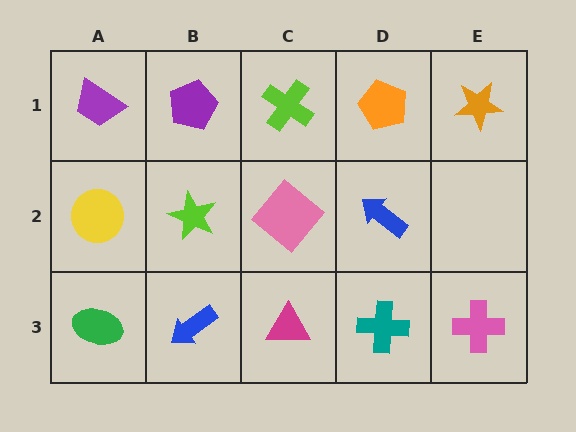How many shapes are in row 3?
5 shapes.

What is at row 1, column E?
An orange star.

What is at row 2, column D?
A blue arrow.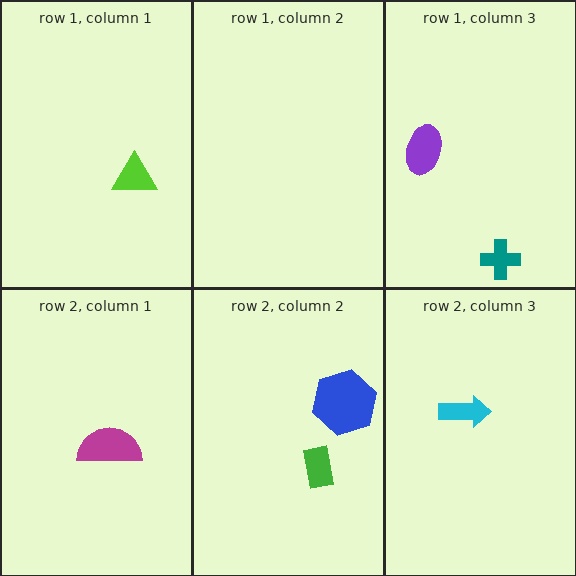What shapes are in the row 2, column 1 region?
The magenta semicircle.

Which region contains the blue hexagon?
The row 2, column 2 region.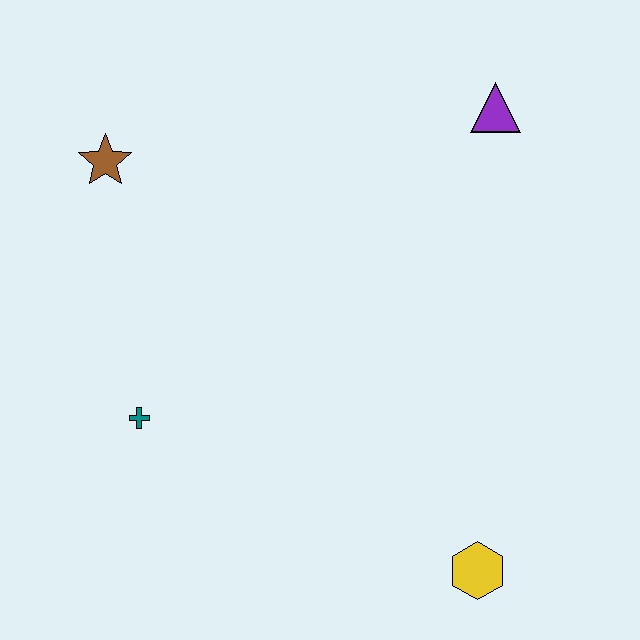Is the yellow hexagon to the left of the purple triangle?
Yes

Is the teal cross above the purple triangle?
No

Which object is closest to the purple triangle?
The brown star is closest to the purple triangle.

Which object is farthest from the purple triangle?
The teal cross is farthest from the purple triangle.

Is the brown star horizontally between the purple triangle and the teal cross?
No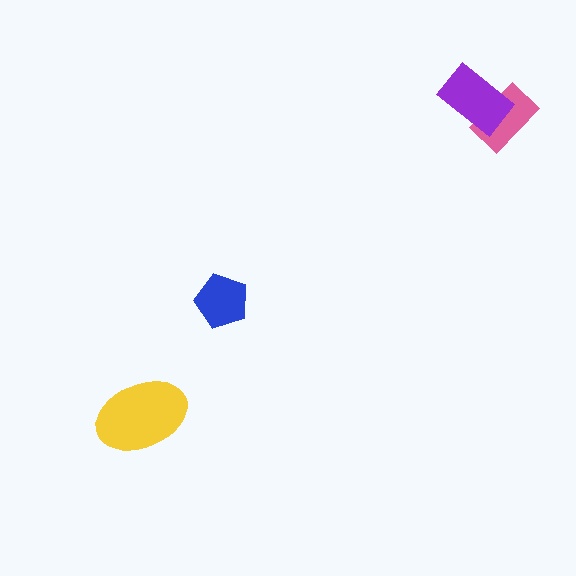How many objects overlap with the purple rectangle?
1 object overlaps with the purple rectangle.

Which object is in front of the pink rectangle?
The purple rectangle is in front of the pink rectangle.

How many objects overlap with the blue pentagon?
0 objects overlap with the blue pentagon.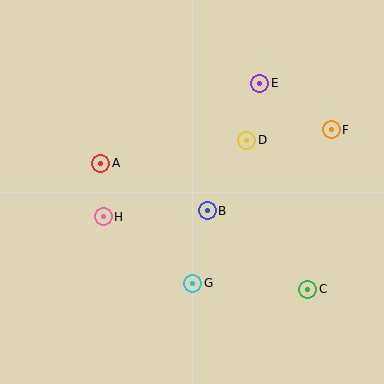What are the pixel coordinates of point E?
Point E is at (260, 83).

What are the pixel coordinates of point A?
Point A is at (101, 163).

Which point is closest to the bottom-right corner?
Point C is closest to the bottom-right corner.